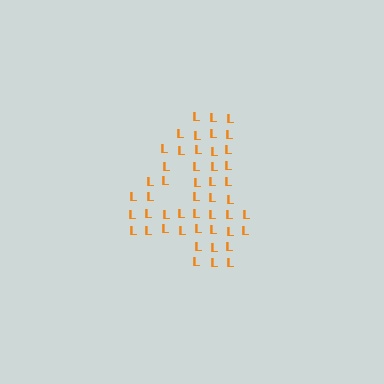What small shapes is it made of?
It is made of small letter L's.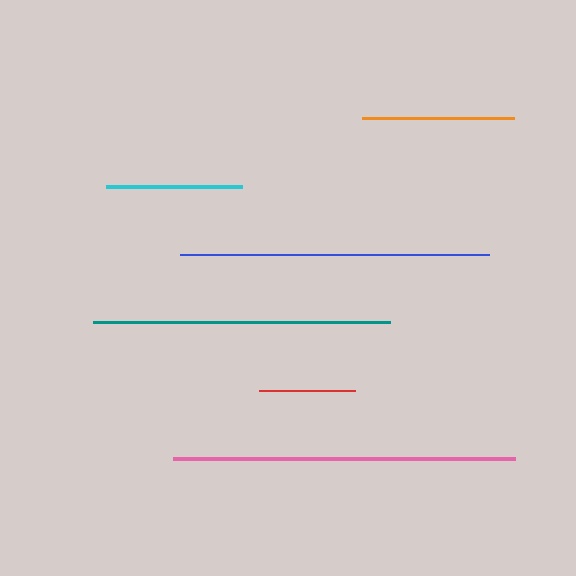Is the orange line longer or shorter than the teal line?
The teal line is longer than the orange line.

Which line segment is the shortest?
The red line is the shortest at approximately 97 pixels.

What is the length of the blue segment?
The blue segment is approximately 309 pixels long.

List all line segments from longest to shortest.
From longest to shortest: pink, blue, teal, orange, cyan, red.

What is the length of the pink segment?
The pink segment is approximately 342 pixels long.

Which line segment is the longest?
The pink line is the longest at approximately 342 pixels.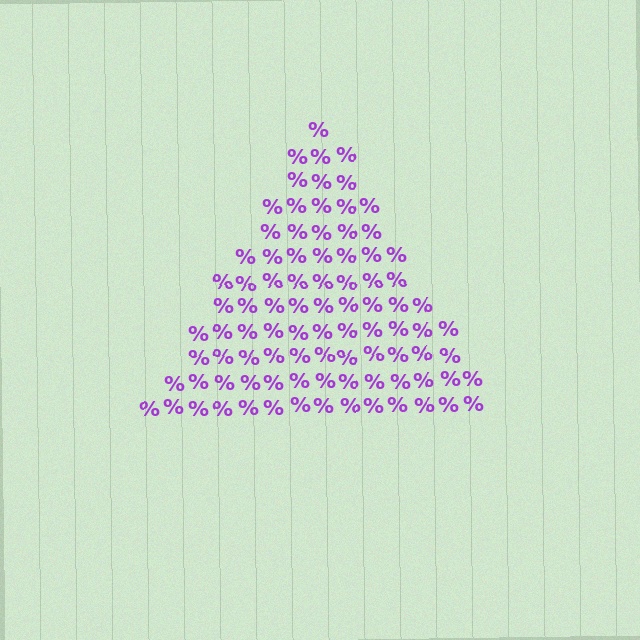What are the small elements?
The small elements are percent signs.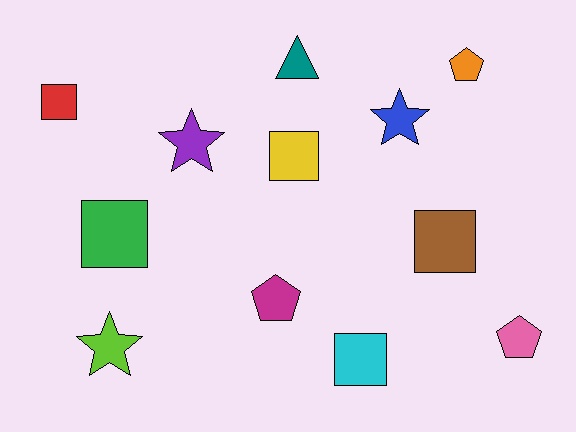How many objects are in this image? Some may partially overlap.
There are 12 objects.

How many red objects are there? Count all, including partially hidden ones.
There is 1 red object.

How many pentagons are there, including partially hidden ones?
There are 3 pentagons.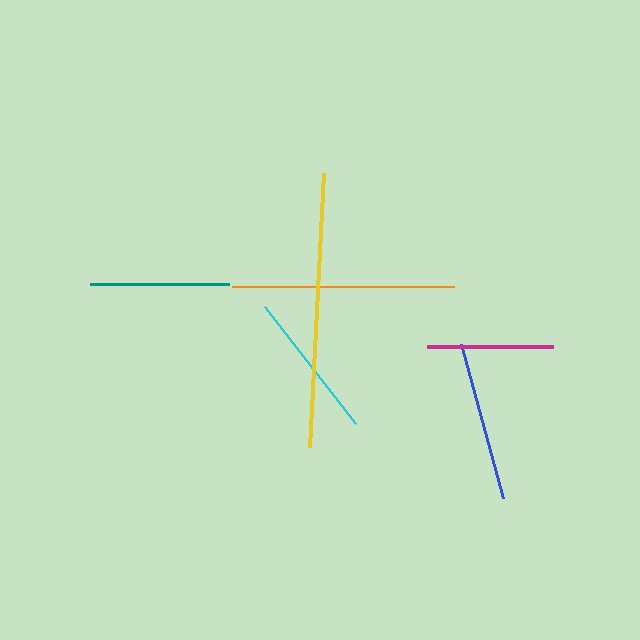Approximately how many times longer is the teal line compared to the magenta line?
The teal line is approximately 1.1 times the length of the magenta line.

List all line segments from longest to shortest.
From longest to shortest: yellow, orange, blue, cyan, teal, magenta.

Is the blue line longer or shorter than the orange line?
The orange line is longer than the blue line.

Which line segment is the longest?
The yellow line is the longest at approximately 274 pixels.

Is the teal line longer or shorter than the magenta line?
The teal line is longer than the magenta line.